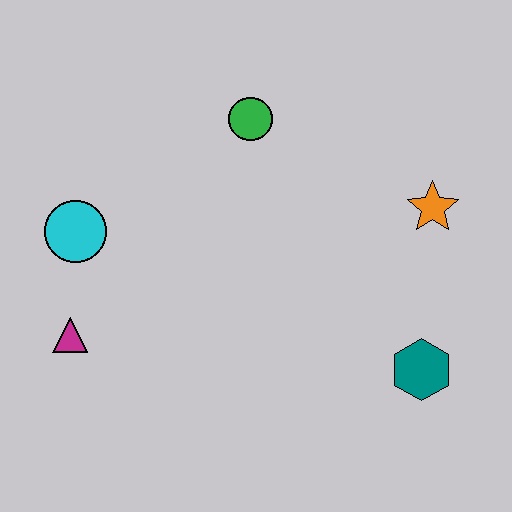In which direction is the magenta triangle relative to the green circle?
The magenta triangle is below the green circle.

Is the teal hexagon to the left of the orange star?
Yes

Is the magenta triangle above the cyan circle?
No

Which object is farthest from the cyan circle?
The teal hexagon is farthest from the cyan circle.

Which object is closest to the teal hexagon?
The orange star is closest to the teal hexagon.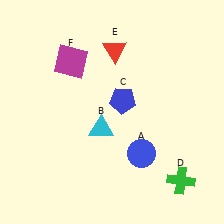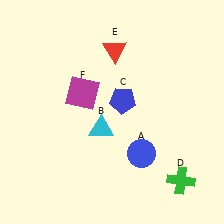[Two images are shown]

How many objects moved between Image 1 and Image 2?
1 object moved between the two images.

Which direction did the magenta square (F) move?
The magenta square (F) moved down.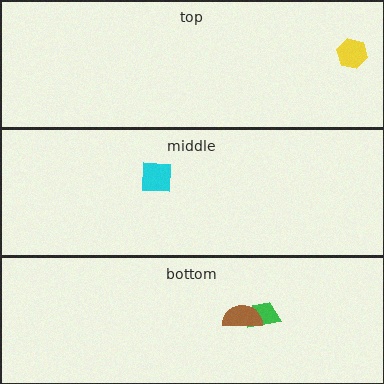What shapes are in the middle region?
The cyan square.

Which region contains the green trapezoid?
The bottom region.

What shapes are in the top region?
The yellow hexagon.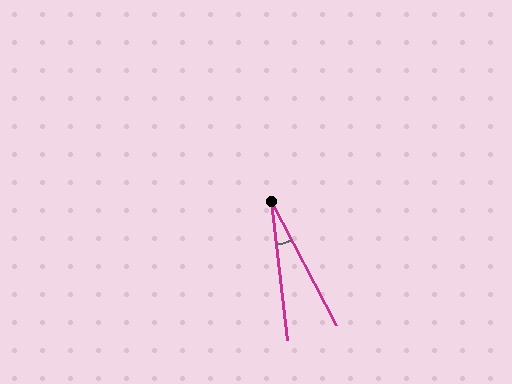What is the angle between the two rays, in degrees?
Approximately 21 degrees.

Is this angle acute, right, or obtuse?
It is acute.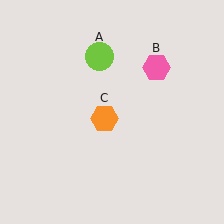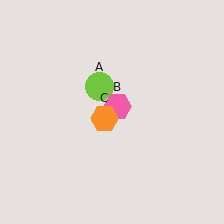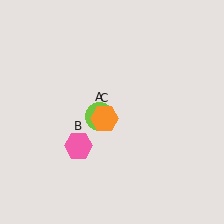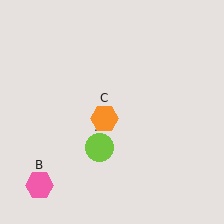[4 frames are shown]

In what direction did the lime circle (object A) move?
The lime circle (object A) moved down.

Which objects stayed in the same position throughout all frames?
Orange hexagon (object C) remained stationary.